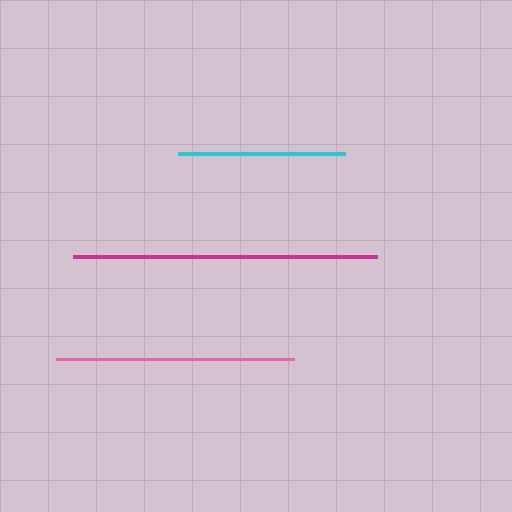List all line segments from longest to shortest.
From longest to shortest: magenta, pink, cyan.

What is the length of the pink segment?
The pink segment is approximately 238 pixels long.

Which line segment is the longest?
The magenta line is the longest at approximately 304 pixels.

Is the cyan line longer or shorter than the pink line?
The pink line is longer than the cyan line.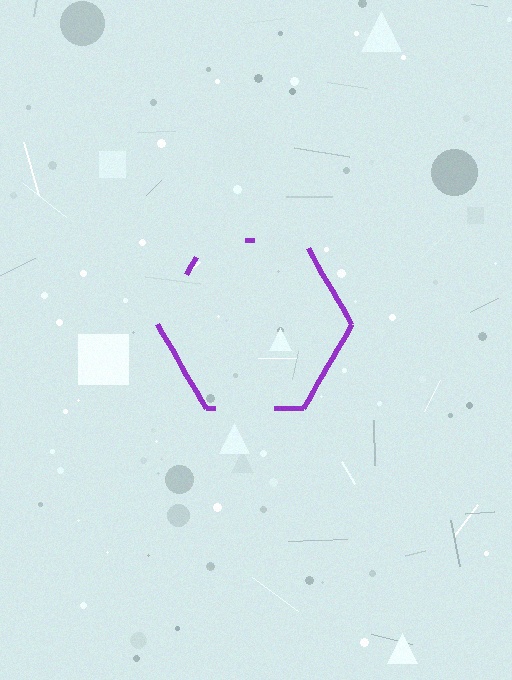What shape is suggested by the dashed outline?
The dashed outline suggests a hexagon.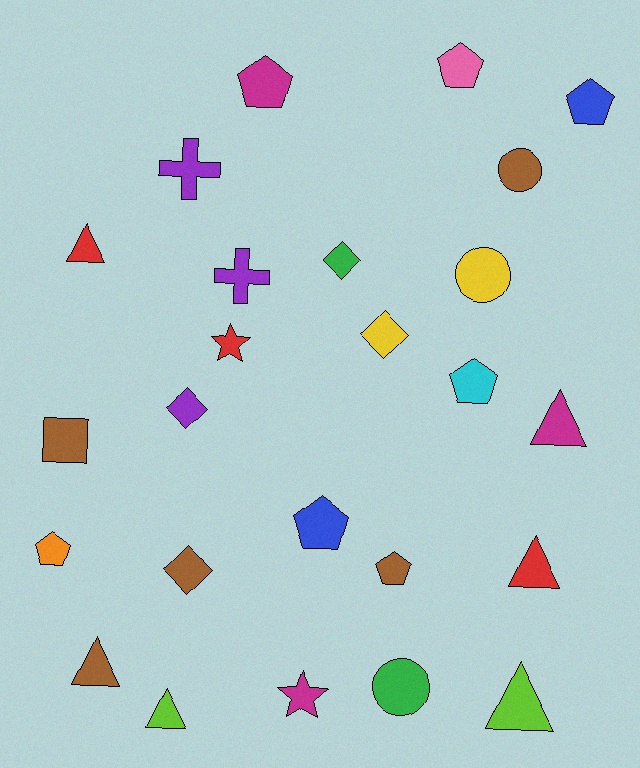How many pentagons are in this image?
There are 7 pentagons.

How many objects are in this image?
There are 25 objects.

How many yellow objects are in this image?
There are 2 yellow objects.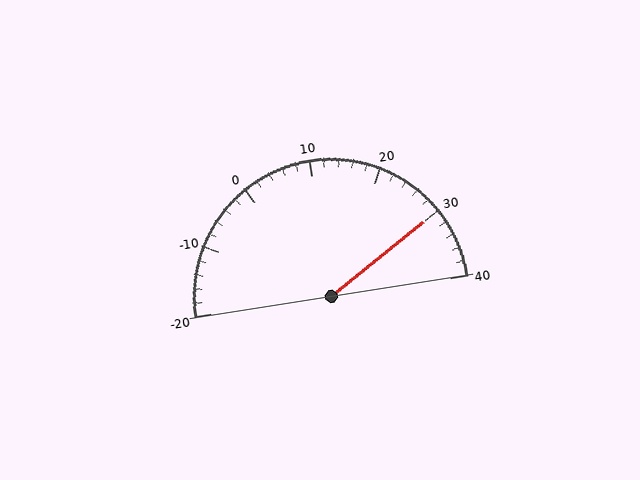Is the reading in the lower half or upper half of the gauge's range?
The reading is in the upper half of the range (-20 to 40).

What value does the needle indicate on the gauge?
The needle indicates approximately 30.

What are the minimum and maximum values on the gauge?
The gauge ranges from -20 to 40.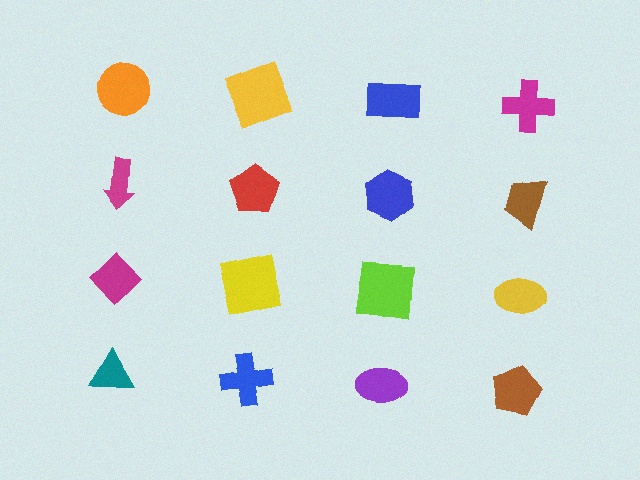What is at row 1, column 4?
A magenta cross.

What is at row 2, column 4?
A brown trapezoid.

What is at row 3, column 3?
A lime square.